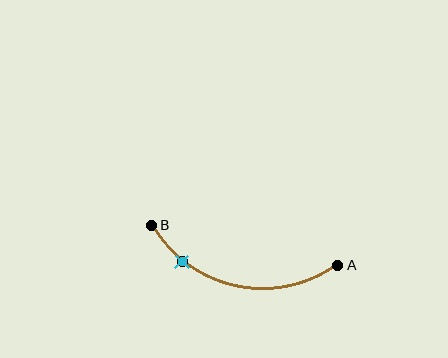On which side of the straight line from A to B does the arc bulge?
The arc bulges below the straight line connecting A and B.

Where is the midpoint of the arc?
The arc midpoint is the point on the curve farthest from the straight line joining A and B. It sits below that line.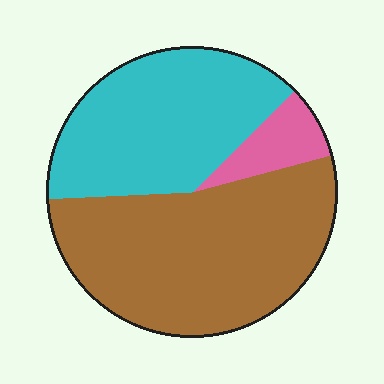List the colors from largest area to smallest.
From largest to smallest: brown, cyan, pink.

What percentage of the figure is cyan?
Cyan covers roughly 40% of the figure.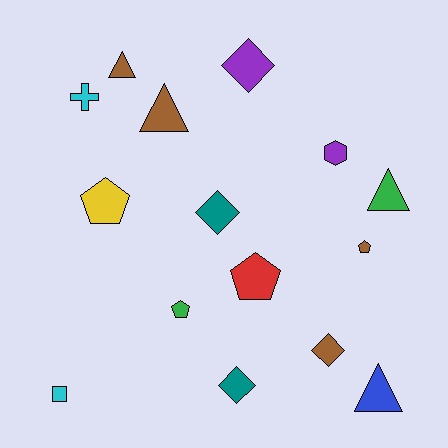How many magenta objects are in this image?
There are no magenta objects.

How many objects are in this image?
There are 15 objects.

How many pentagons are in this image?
There are 4 pentagons.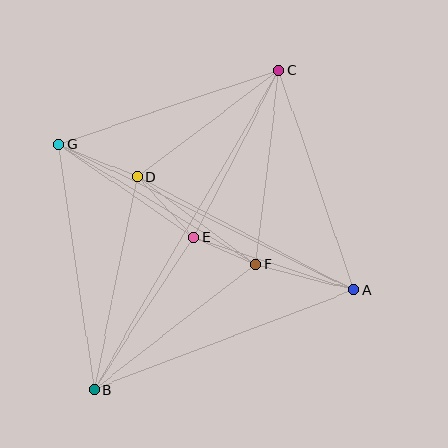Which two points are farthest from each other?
Points B and C are farthest from each other.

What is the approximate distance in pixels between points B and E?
The distance between B and E is approximately 182 pixels.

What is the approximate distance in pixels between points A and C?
The distance between A and C is approximately 232 pixels.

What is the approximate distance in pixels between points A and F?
The distance between A and F is approximately 101 pixels.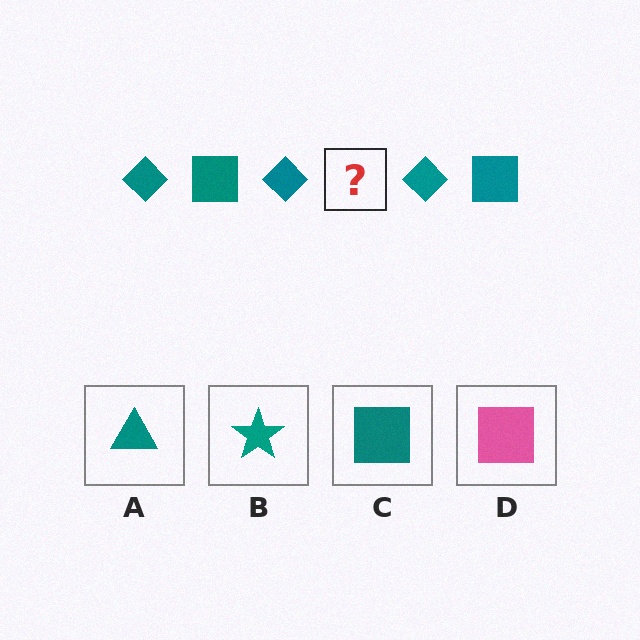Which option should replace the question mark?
Option C.